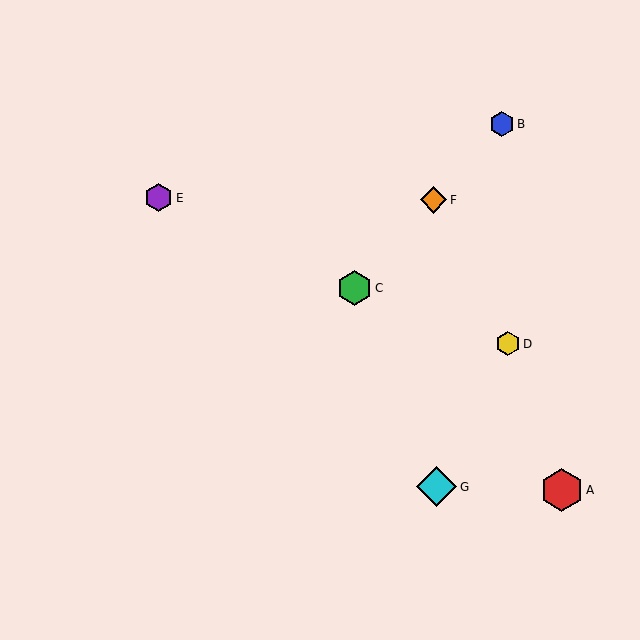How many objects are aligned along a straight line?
3 objects (B, C, F) are aligned along a straight line.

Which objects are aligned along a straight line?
Objects B, C, F are aligned along a straight line.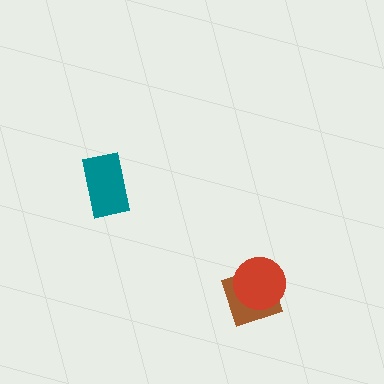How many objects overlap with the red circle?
1 object overlaps with the red circle.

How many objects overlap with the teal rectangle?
0 objects overlap with the teal rectangle.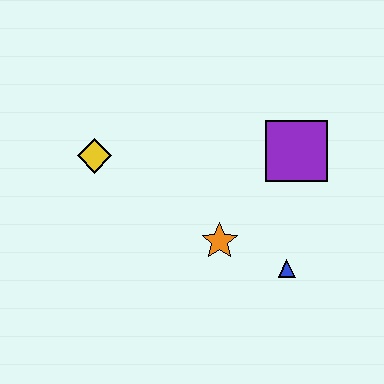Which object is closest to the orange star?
The blue triangle is closest to the orange star.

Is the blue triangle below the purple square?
Yes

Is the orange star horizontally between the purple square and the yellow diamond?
Yes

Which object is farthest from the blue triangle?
The yellow diamond is farthest from the blue triangle.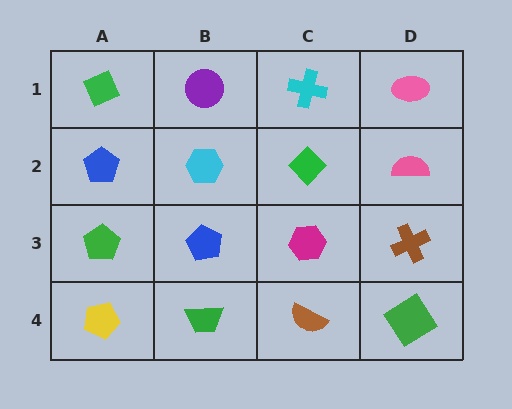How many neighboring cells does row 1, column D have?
2.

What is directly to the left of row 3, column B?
A green pentagon.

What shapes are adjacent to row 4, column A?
A green pentagon (row 3, column A), a green trapezoid (row 4, column B).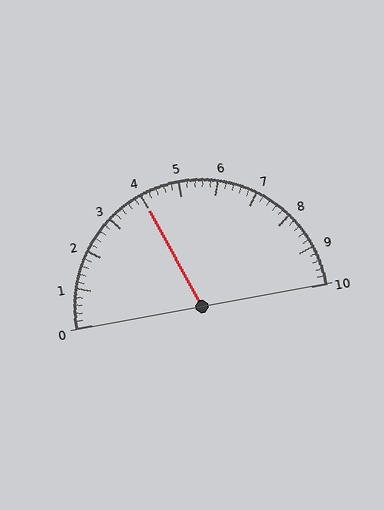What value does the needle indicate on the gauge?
The needle indicates approximately 4.0.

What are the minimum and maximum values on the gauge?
The gauge ranges from 0 to 10.